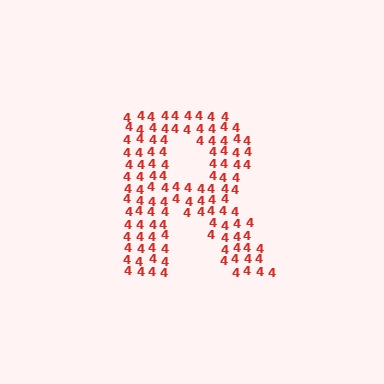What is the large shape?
The large shape is the letter R.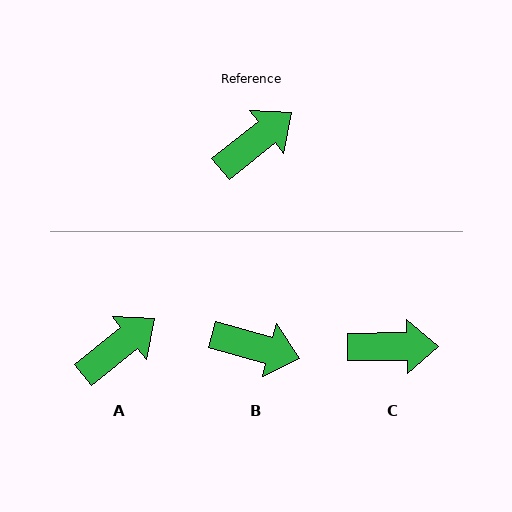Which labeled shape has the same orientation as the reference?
A.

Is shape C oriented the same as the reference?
No, it is off by about 39 degrees.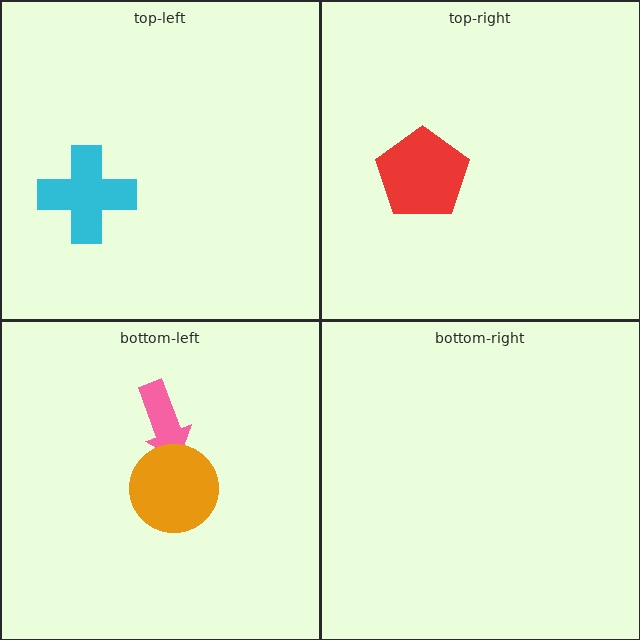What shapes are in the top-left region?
The cyan cross.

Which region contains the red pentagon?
The top-right region.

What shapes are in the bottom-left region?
The pink arrow, the orange circle.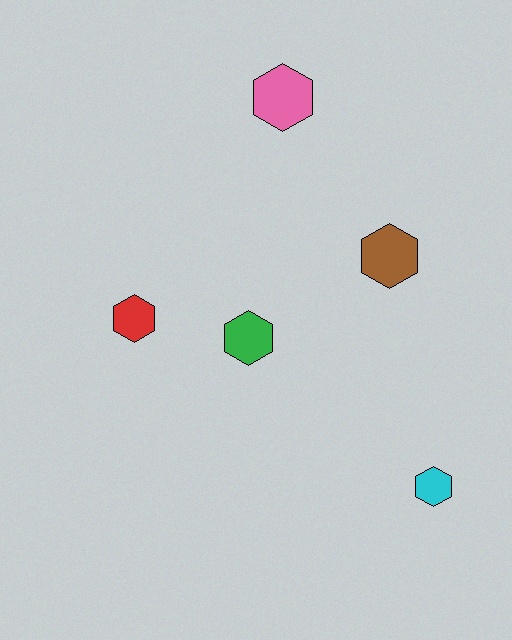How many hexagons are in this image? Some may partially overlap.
There are 5 hexagons.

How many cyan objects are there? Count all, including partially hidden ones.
There is 1 cyan object.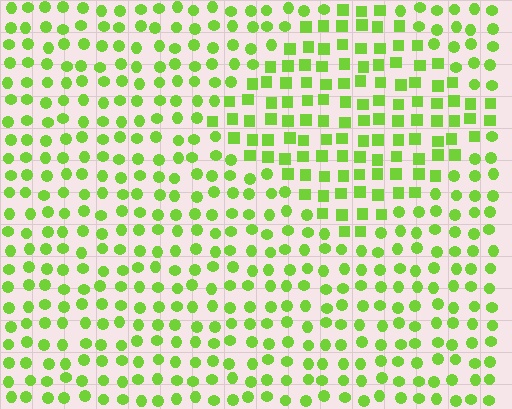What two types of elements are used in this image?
The image uses squares inside the diamond region and circles outside it.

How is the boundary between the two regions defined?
The boundary is defined by a change in element shape: squares inside vs. circles outside. All elements share the same color and spacing.